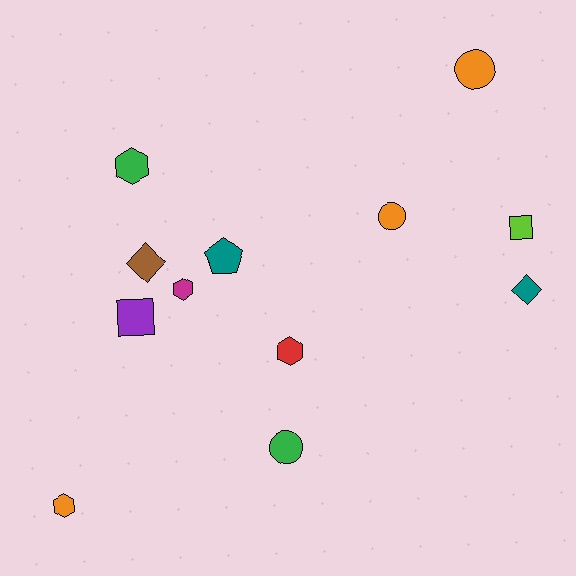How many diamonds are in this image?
There are 2 diamonds.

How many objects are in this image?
There are 12 objects.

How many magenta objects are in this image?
There is 1 magenta object.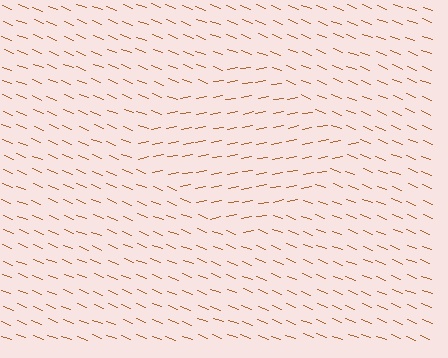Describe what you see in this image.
The image is filled with small brown line segments. A diamond region in the image has lines oriented differently from the surrounding lines, creating a visible texture boundary.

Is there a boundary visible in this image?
Yes, there is a texture boundary formed by a change in line orientation.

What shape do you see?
I see a diamond.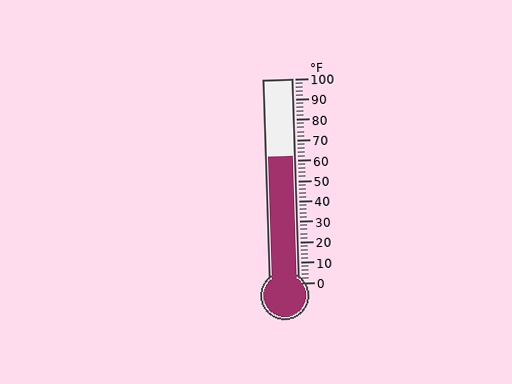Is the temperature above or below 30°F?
The temperature is above 30°F.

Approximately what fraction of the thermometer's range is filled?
The thermometer is filled to approximately 60% of its range.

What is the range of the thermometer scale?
The thermometer scale ranges from 0°F to 100°F.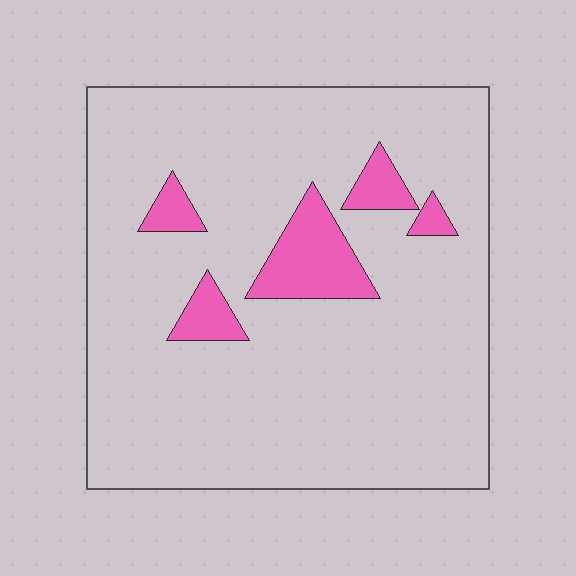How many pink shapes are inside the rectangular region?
5.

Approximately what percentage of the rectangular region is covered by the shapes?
Approximately 10%.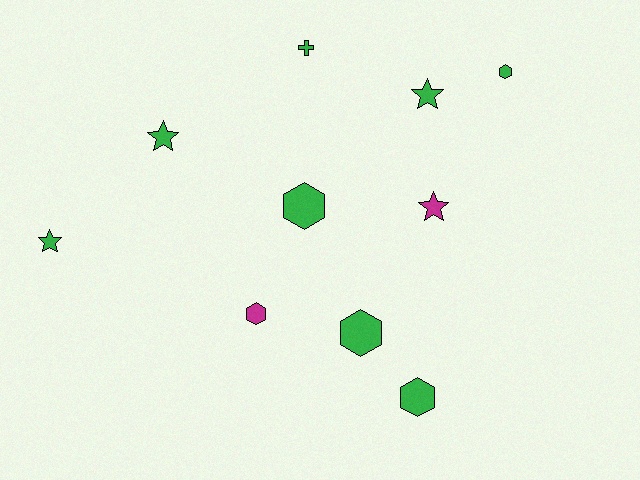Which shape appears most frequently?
Hexagon, with 5 objects.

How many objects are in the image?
There are 10 objects.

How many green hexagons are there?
There are 4 green hexagons.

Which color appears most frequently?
Green, with 8 objects.